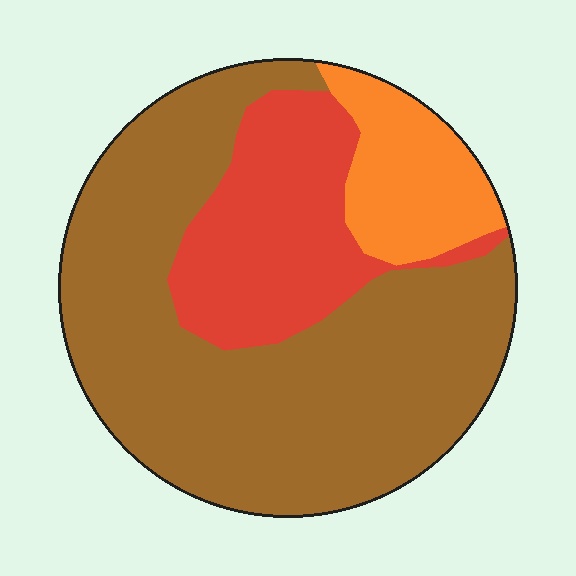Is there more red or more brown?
Brown.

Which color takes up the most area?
Brown, at roughly 65%.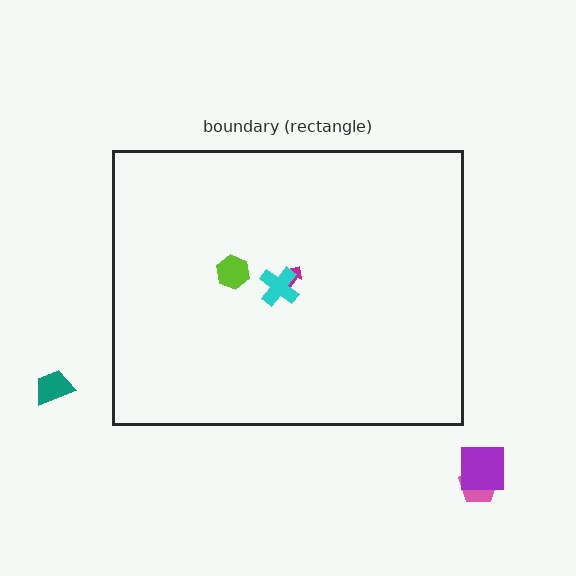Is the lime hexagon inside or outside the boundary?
Inside.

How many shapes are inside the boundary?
3 inside, 3 outside.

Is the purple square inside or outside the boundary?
Outside.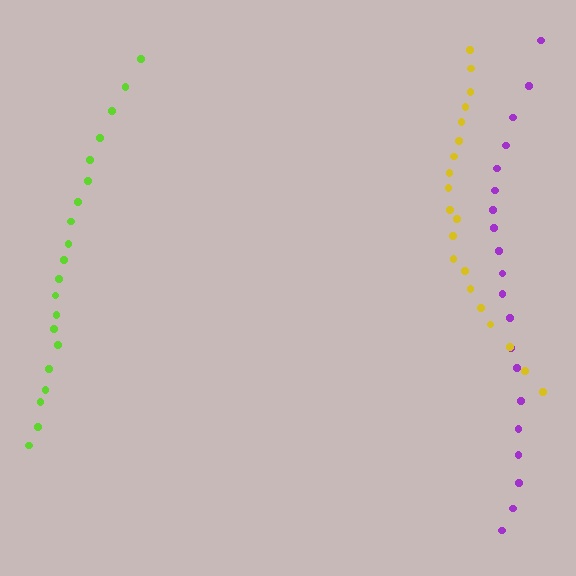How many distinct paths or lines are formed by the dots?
There are 3 distinct paths.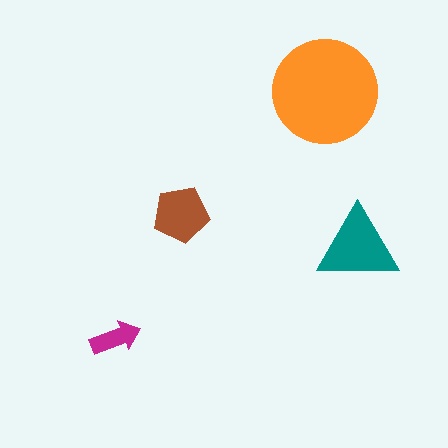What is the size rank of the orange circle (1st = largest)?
1st.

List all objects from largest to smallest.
The orange circle, the teal triangle, the brown pentagon, the magenta arrow.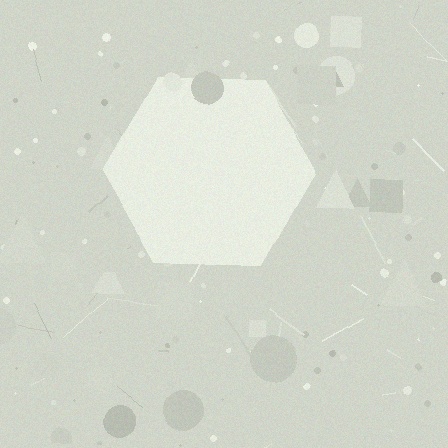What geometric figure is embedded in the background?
A hexagon is embedded in the background.